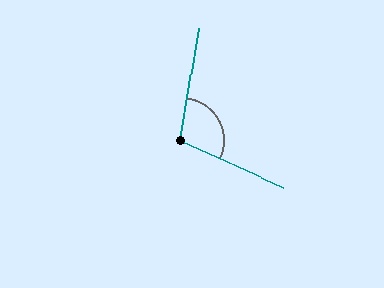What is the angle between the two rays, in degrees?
Approximately 105 degrees.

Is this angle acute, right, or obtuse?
It is obtuse.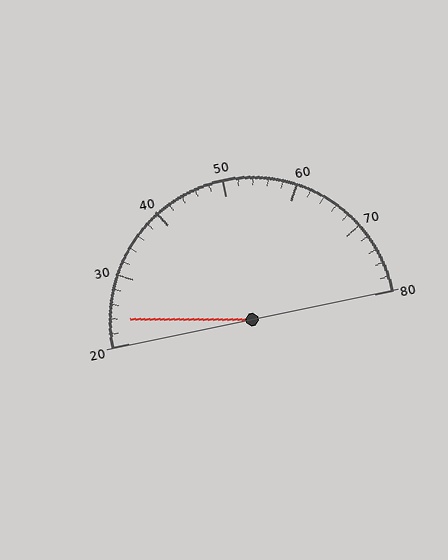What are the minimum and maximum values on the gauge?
The gauge ranges from 20 to 80.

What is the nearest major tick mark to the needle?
The nearest major tick mark is 20.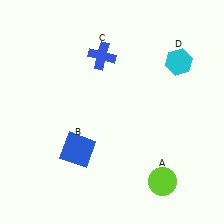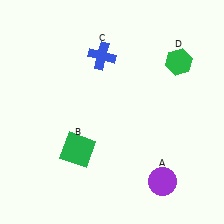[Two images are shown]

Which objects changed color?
A changed from lime to purple. B changed from blue to green. D changed from cyan to green.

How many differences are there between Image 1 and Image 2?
There are 3 differences between the two images.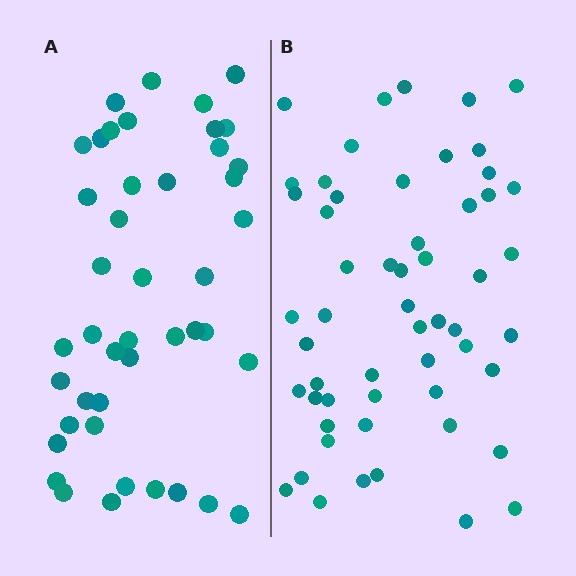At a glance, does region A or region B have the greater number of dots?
Region B (the right region) has more dots.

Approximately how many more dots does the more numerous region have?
Region B has roughly 12 or so more dots than region A.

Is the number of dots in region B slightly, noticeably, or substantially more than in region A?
Region B has noticeably more, but not dramatically so. The ratio is roughly 1.2 to 1.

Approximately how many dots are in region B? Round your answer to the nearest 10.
About 60 dots. (The exact count is 55, which rounds to 60.)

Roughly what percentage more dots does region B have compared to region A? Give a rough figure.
About 25% more.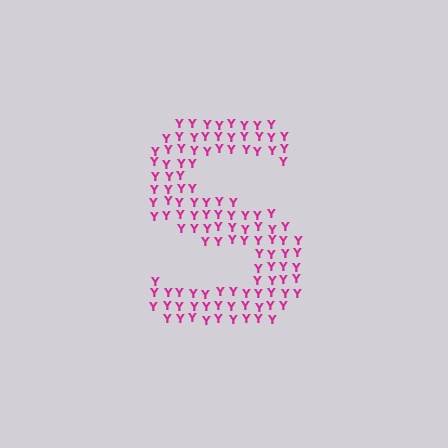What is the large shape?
The large shape is the letter S.